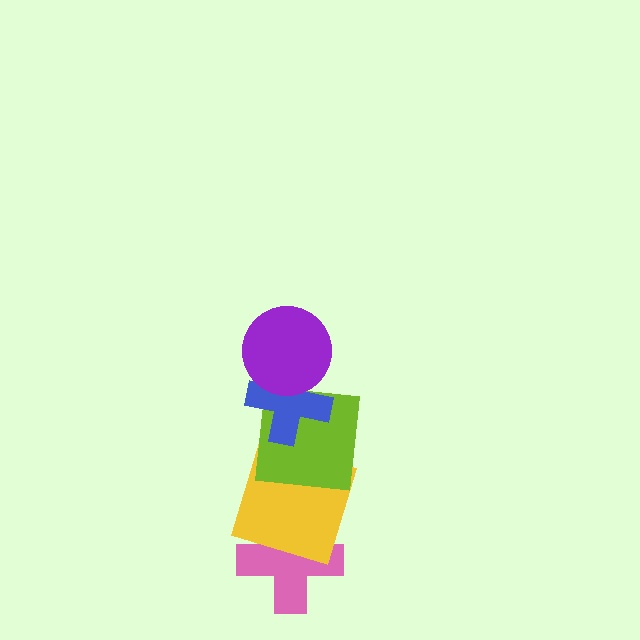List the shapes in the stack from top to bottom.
From top to bottom: the purple circle, the blue cross, the lime square, the yellow square, the pink cross.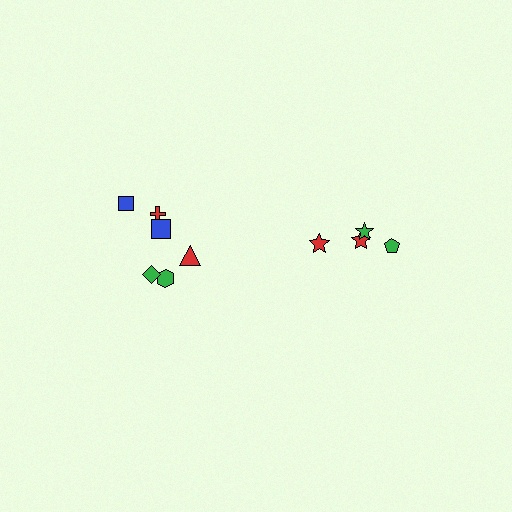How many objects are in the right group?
There are 4 objects.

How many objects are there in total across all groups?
There are 10 objects.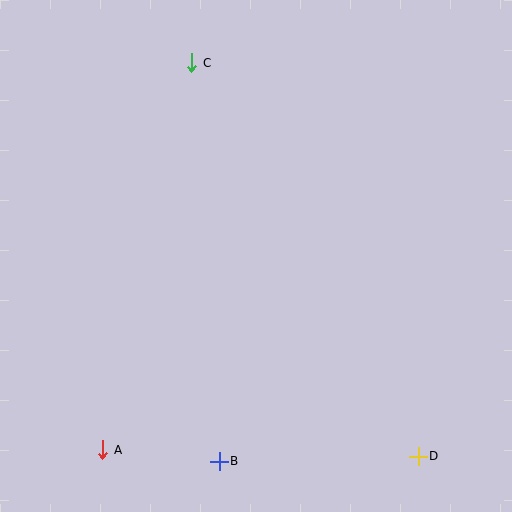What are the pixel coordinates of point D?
Point D is at (418, 456).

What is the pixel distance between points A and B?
The distance between A and B is 117 pixels.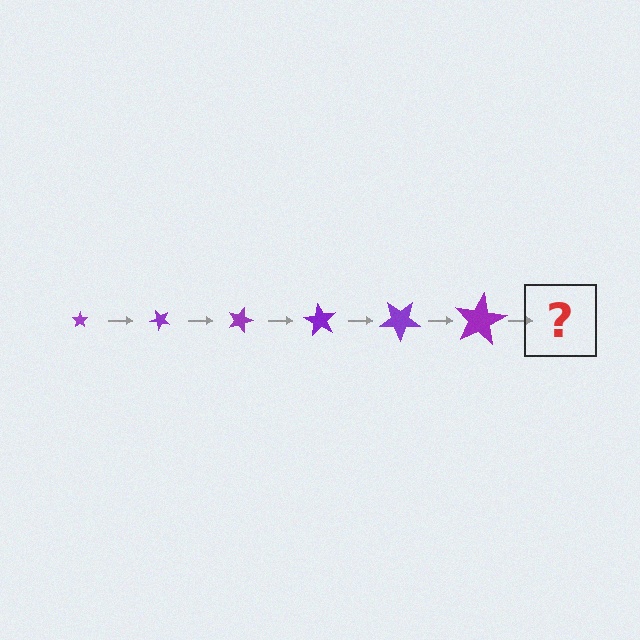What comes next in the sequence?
The next element should be a star, larger than the previous one and rotated 270 degrees from the start.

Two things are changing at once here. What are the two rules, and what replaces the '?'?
The two rules are that the star grows larger each step and it rotates 45 degrees each step. The '?' should be a star, larger than the previous one and rotated 270 degrees from the start.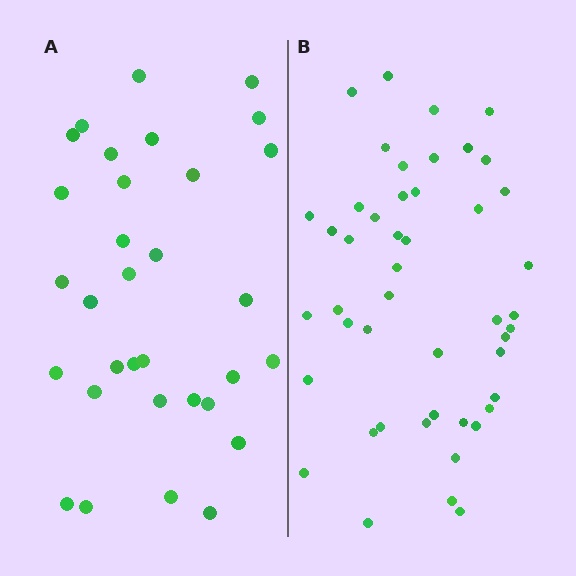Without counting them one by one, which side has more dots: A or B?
Region B (the right region) has more dots.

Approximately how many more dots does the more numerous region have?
Region B has approximately 15 more dots than region A.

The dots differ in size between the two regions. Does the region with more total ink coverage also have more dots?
No. Region A has more total ink coverage because its dots are larger, but region B actually contains more individual dots. Total area can be misleading — the number of items is what matters here.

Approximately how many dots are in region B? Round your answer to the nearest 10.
About 50 dots. (The exact count is 47, which rounds to 50.)